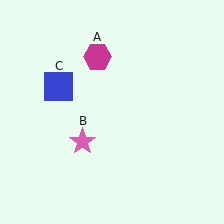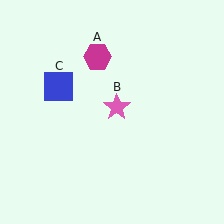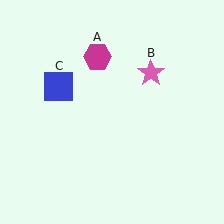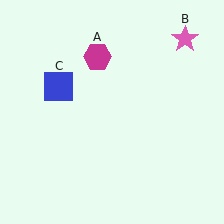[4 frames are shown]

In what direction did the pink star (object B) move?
The pink star (object B) moved up and to the right.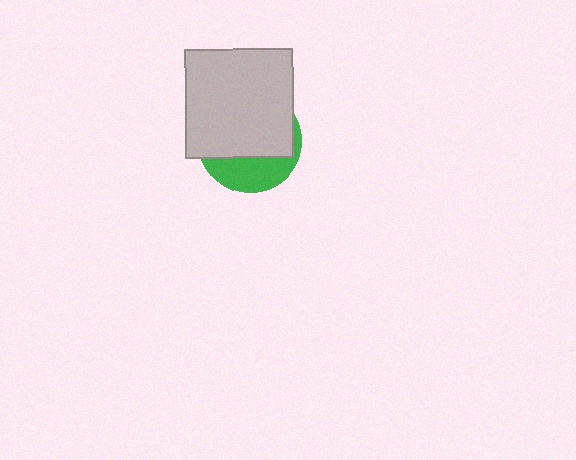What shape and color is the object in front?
The object in front is a light gray square.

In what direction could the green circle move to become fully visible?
The green circle could move down. That would shift it out from behind the light gray square entirely.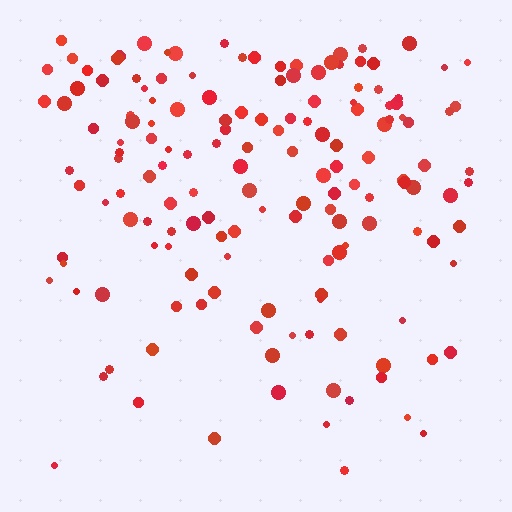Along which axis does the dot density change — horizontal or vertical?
Vertical.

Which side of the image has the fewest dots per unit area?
The bottom.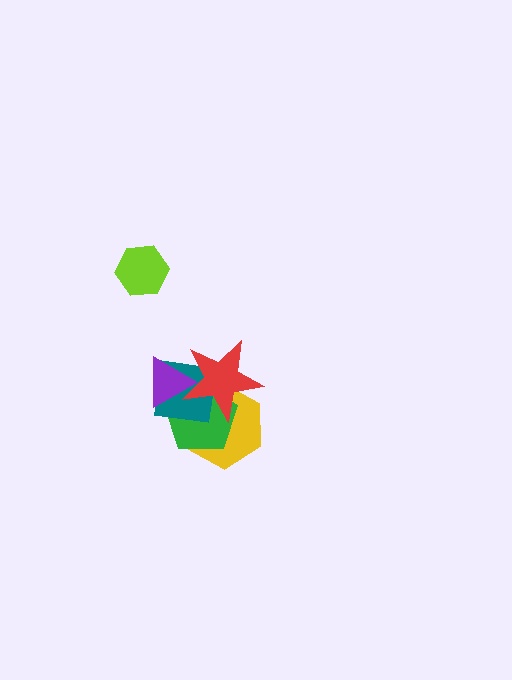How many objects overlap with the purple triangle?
3 objects overlap with the purple triangle.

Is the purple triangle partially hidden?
No, no other shape covers it.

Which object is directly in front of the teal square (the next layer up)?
The red star is directly in front of the teal square.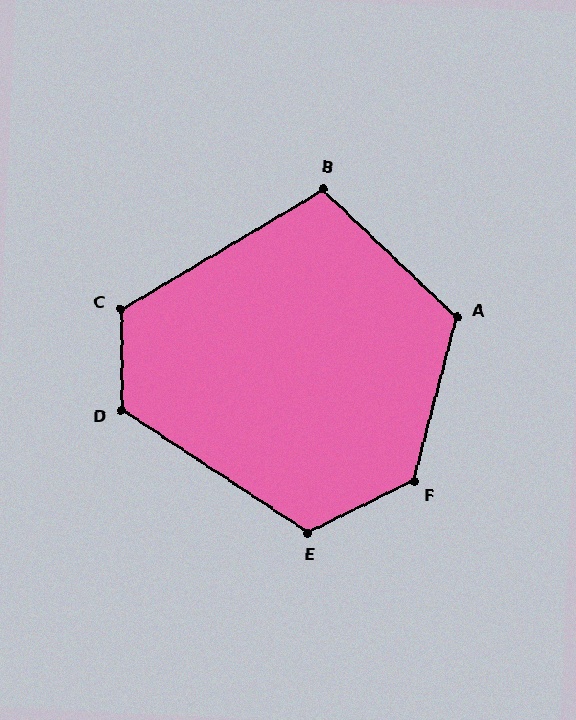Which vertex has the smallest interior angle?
B, at approximately 106 degrees.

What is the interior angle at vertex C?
Approximately 121 degrees (obtuse).